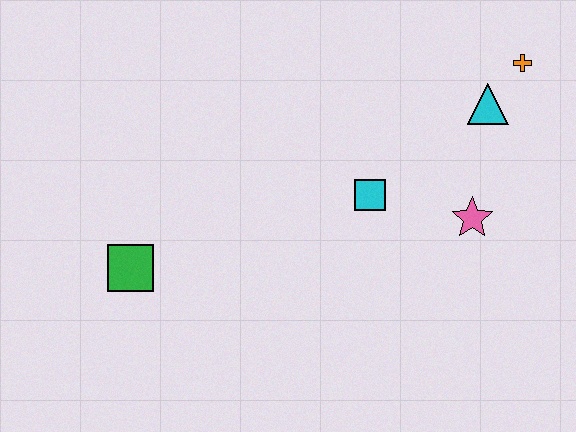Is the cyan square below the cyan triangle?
Yes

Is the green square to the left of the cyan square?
Yes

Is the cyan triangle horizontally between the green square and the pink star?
No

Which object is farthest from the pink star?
The green square is farthest from the pink star.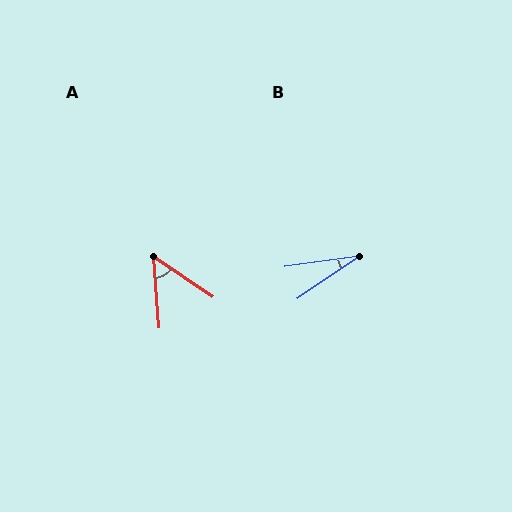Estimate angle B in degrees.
Approximately 26 degrees.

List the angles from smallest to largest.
B (26°), A (52°).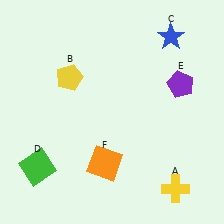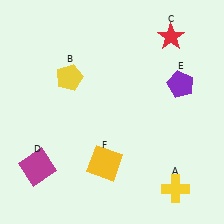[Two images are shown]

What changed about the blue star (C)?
In Image 1, C is blue. In Image 2, it changed to red.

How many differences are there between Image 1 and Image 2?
There are 3 differences between the two images.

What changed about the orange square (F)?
In Image 1, F is orange. In Image 2, it changed to yellow.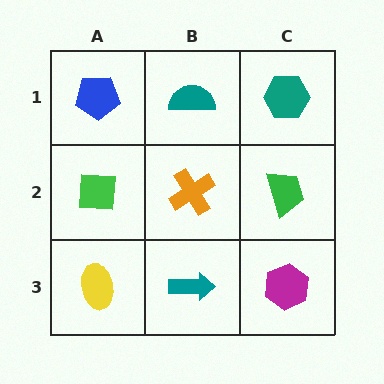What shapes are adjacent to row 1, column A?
A green square (row 2, column A), a teal semicircle (row 1, column B).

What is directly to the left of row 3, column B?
A yellow ellipse.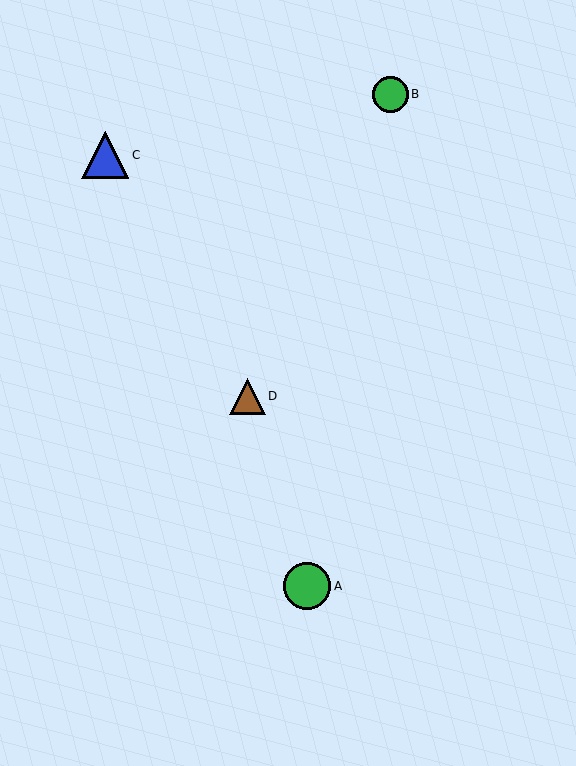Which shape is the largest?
The green circle (labeled A) is the largest.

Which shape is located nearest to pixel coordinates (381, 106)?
The green circle (labeled B) at (390, 94) is nearest to that location.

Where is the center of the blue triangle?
The center of the blue triangle is at (105, 155).